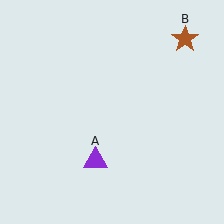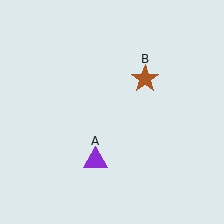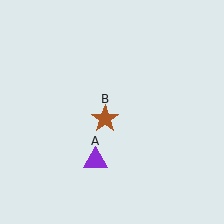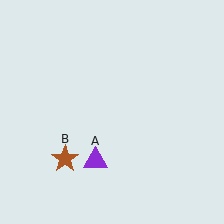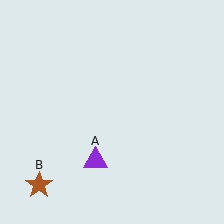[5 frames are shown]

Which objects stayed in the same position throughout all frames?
Purple triangle (object A) remained stationary.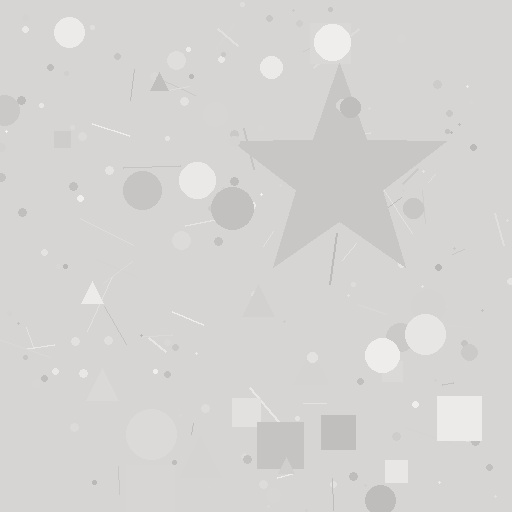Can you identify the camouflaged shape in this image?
The camouflaged shape is a star.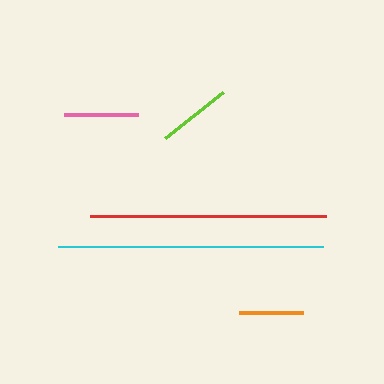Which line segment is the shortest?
The orange line is the shortest at approximately 64 pixels.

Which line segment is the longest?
The cyan line is the longest at approximately 265 pixels.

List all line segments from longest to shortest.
From longest to shortest: cyan, red, lime, pink, orange.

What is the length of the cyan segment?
The cyan segment is approximately 265 pixels long.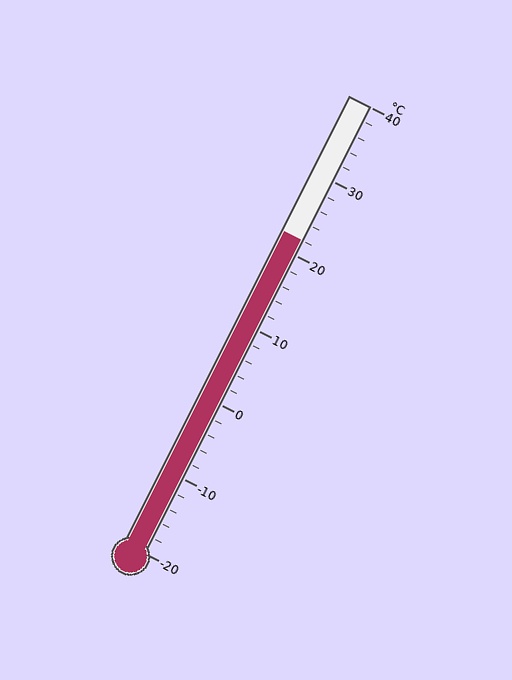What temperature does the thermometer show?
The thermometer shows approximately 22°C.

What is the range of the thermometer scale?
The thermometer scale ranges from -20°C to 40°C.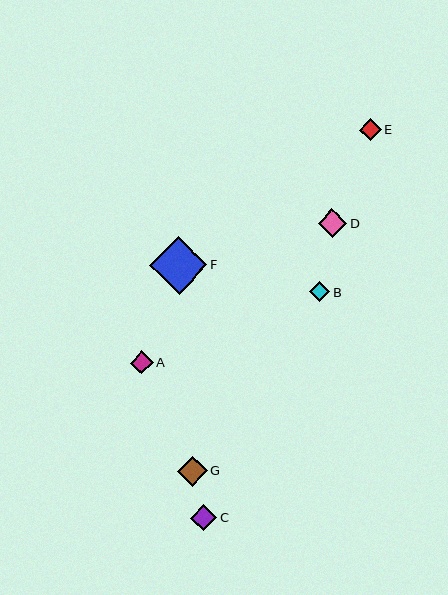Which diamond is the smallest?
Diamond B is the smallest with a size of approximately 21 pixels.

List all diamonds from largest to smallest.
From largest to smallest: F, G, D, C, A, E, B.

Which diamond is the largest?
Diamond F is the largest with a size of approximately 57 pixels.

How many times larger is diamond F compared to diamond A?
Diamond F is approximately 2.5 times the size of diamond A.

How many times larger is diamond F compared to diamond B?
Diamond F is approximately 2.8 times the size of diamond B.